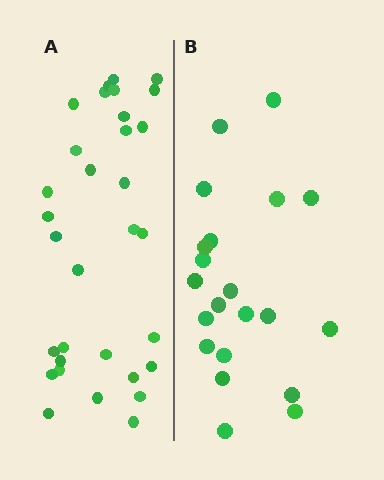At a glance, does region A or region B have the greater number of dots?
Region A (the left region) has more dots.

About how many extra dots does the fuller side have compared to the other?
Region A has roughly 12 or so more dots than region B.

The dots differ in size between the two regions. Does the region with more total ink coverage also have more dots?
No. Region B has more total ink coverage because its dots are larger, but region A actually contains more individual dots. Total area can be misleading — the number of items is what matters here.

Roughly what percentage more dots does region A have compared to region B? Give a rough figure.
About 50% more.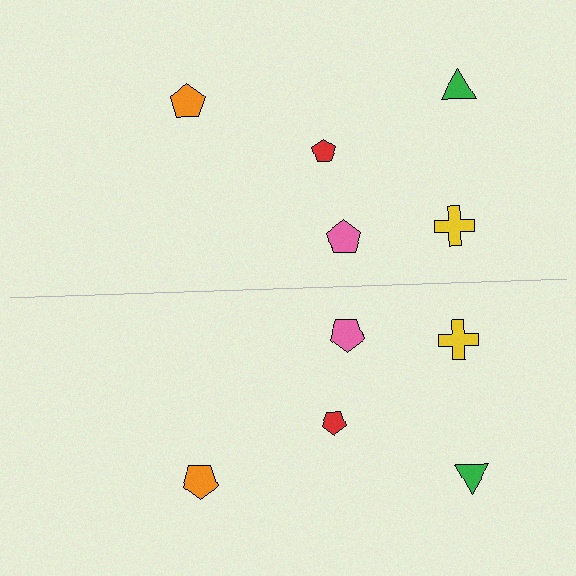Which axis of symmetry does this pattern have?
The pattern has a horizontal axis of symmetry running through the center of the image.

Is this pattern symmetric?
Yes, this pattern has bilateral (reflection) symmetry.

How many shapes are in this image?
There are 10 shapes in this image.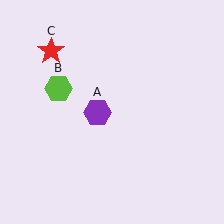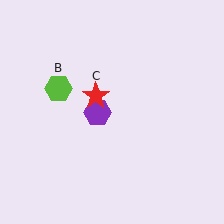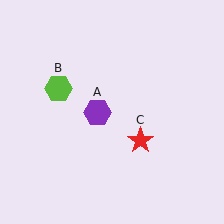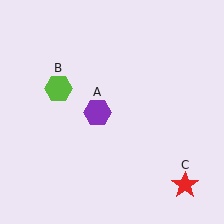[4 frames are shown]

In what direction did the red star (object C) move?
The red star (object C) moved down and to the right.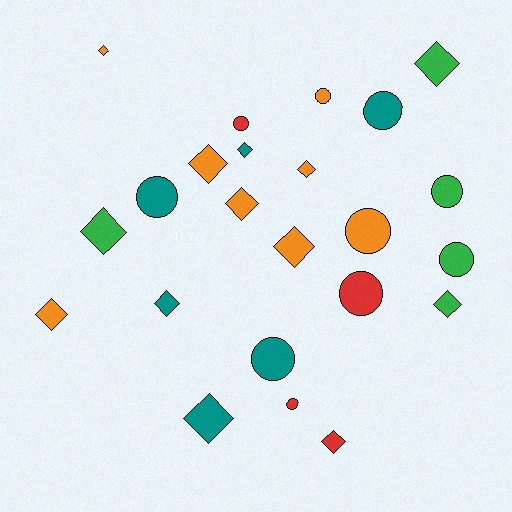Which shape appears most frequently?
Diamond, with 13 objects.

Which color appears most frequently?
Orange, with 8 objects.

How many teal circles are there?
There are 3 teal circles.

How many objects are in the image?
There are 23 objects.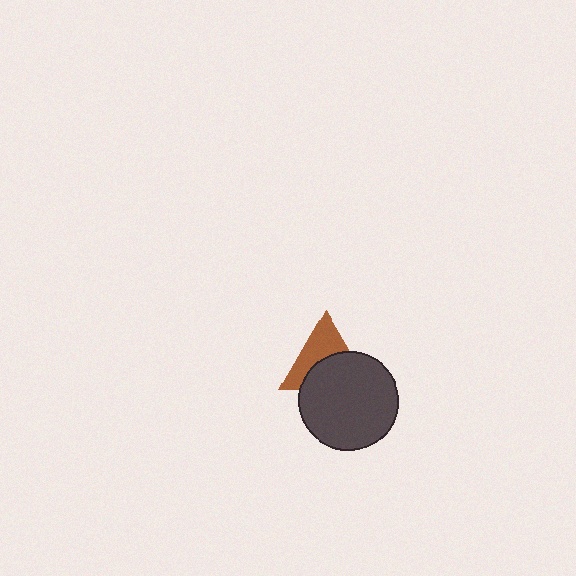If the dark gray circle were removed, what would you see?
You would see the complete brown triangle.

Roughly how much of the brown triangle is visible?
About half of it is visible (roughly 49%).